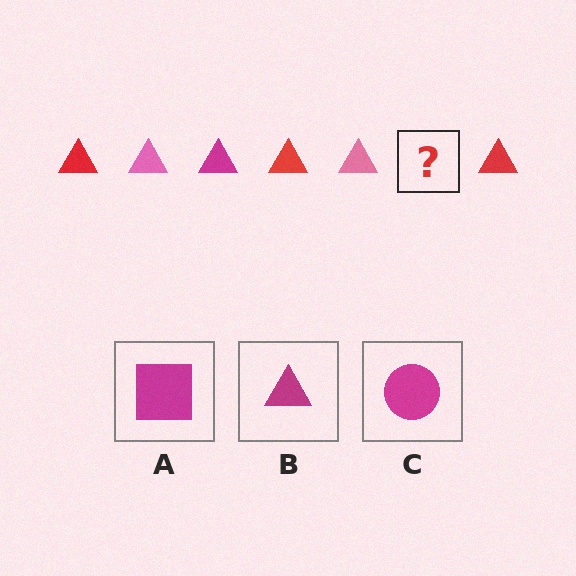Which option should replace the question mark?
Option B.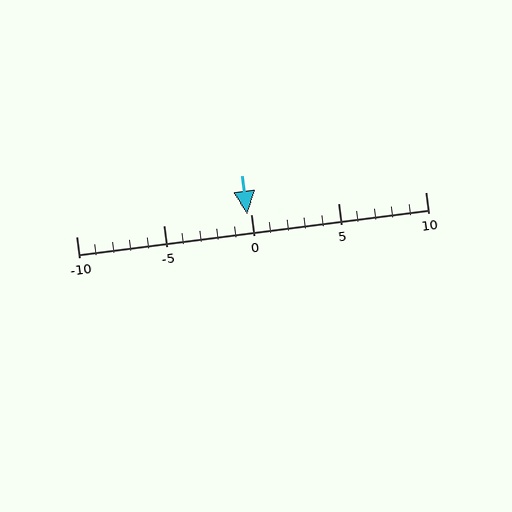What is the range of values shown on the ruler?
The ruler shows values from -10 to 10.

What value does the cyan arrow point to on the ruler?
The cyan arrow points to approximately 0.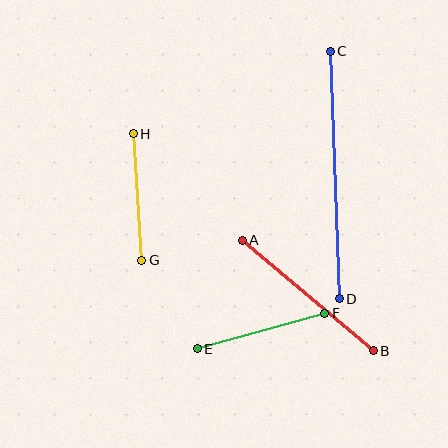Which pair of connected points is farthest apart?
Points C and D are farthest apart.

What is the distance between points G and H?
The distance is approximately 127 pixels.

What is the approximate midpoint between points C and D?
The midpoint is at approximately (335, 175) pixels.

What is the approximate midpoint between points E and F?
The midpoint is at approximately (261, 331) pixels.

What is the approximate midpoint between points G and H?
The midpoint is at approximately (137, 197) pixels.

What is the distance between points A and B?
The distance is approximately 171 pixels.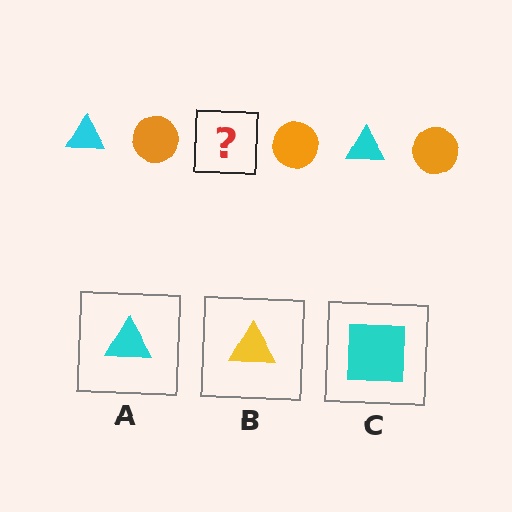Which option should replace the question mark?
Option A.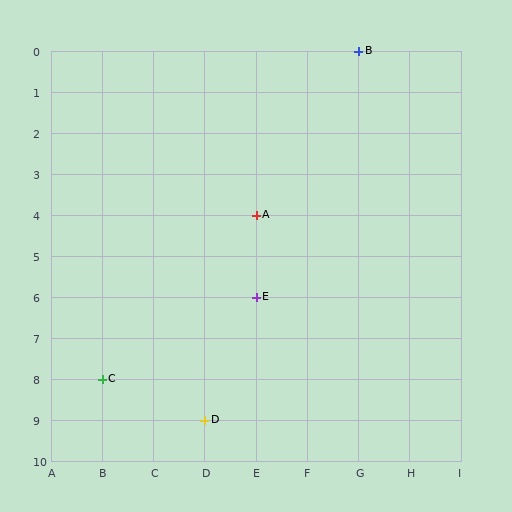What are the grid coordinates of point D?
Point D is at grid coordinates (D, 9).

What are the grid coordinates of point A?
Point A is at grid coordinates (E, 4).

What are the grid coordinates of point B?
Point B is at grid coordinates (G, 0).